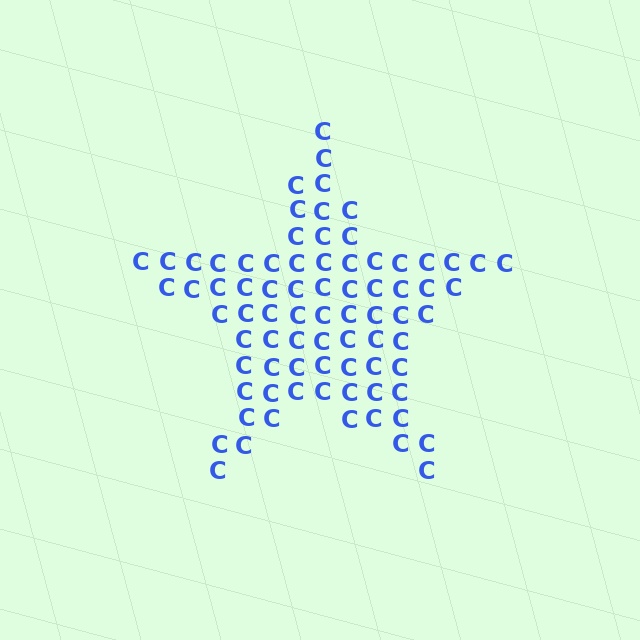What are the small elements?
The small elements are letter C's.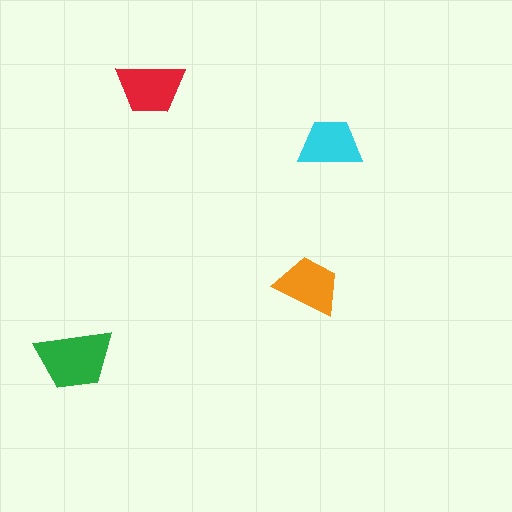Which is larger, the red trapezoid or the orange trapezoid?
The red one.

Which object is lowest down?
The green trapezoid is bottommost.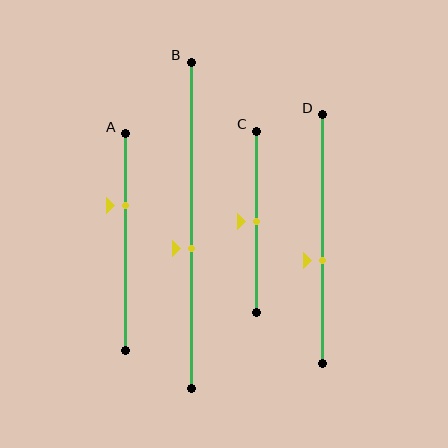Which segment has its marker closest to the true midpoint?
Segment C has its marker closest to the true midpoint.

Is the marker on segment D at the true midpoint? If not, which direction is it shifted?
No, the marker on segment D is shifted downward by about 9% of the segment length.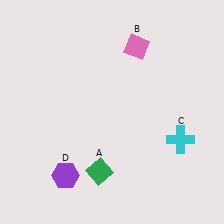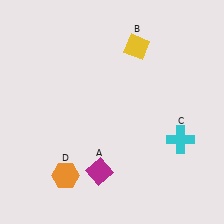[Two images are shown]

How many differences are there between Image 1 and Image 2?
There are 3 differences between the two images.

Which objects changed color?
A changed from green to magenta. B changed from pink to yellow. D changed from purple to orange.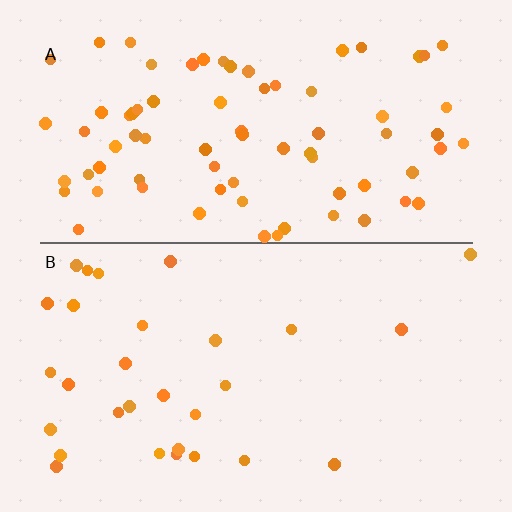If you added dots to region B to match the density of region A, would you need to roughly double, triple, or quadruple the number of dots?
Approximately triple.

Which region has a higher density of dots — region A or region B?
A (the top).